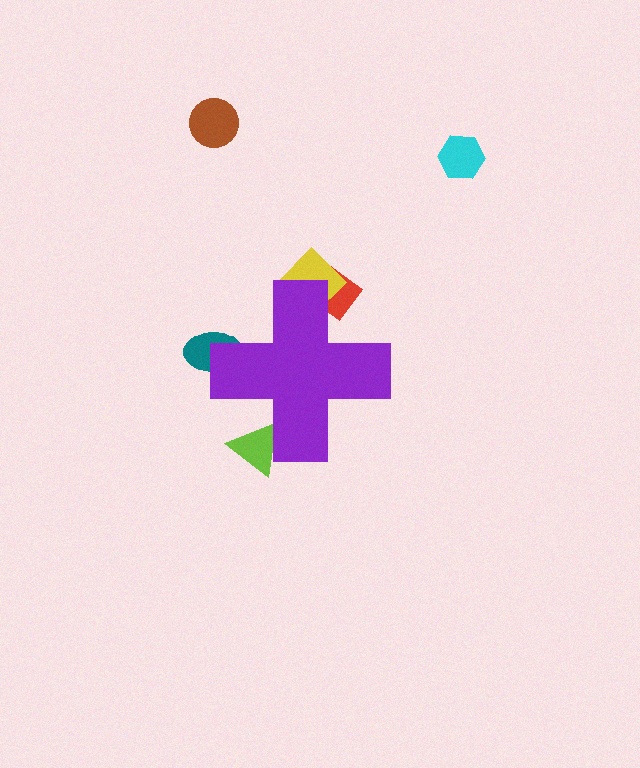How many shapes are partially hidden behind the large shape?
4 shapes are partially hidden.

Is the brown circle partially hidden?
No, the brown circle is fully visible.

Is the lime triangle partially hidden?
Yes, the lime triangle is partially hidden behind the purple cross.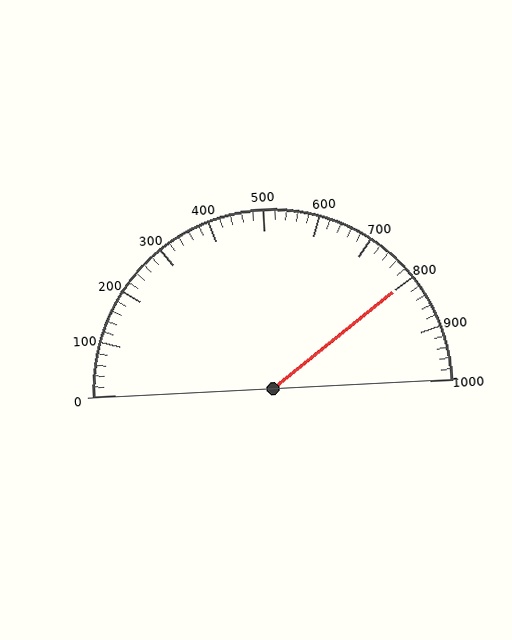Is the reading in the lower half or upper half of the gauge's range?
The reading is in the upper half of the range (0 to 1000).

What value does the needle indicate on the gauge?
The needle indicates approximately 800.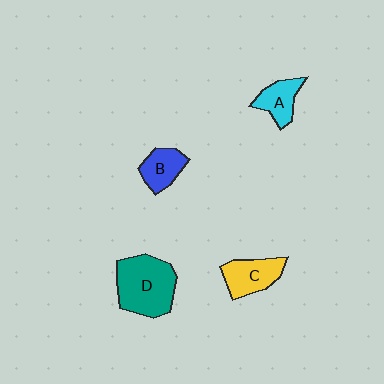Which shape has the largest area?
Shape D (teal).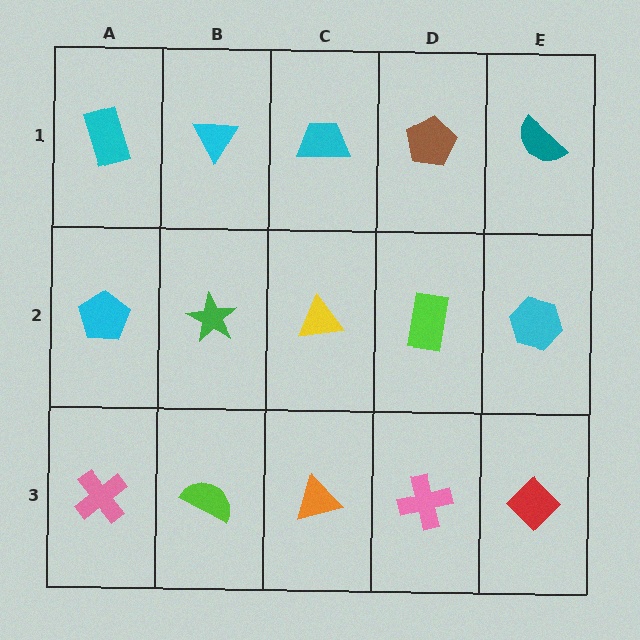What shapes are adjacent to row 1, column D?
A lime rectangle (row 2, column D), a cyan trapezoid (row 1, column C), a teal semicircle (row 1, column E).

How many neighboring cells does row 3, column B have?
3.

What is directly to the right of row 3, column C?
A pink cross.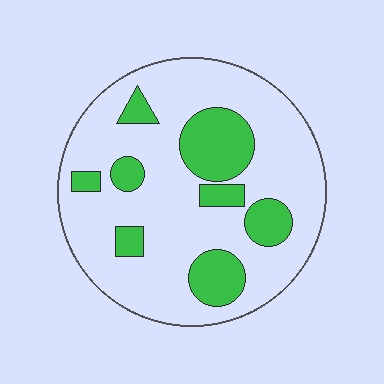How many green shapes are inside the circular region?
8.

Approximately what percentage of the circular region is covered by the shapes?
Approximately 25%.